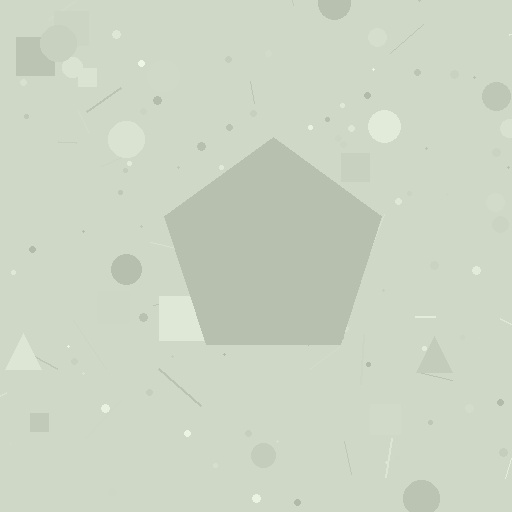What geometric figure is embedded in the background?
A pentagon is embedded in the background.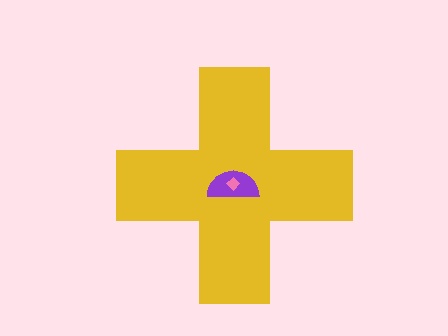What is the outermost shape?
The yellow cross.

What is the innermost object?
The pink diamond.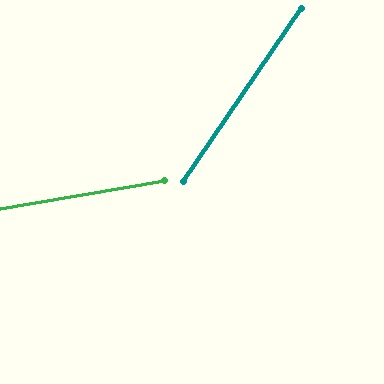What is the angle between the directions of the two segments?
Approximately 46 degrees.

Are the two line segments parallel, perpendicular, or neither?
Neither parallel nor perpendicular — they differ by about 46°.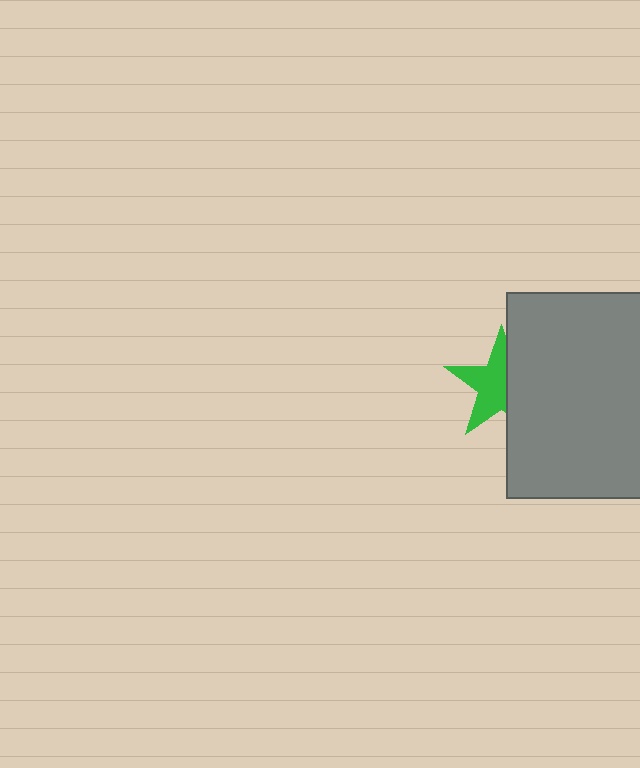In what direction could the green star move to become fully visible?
The green star could move left. That would shift it out from behind the gray rectangle entirely.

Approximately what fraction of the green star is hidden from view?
Roughly 43% of the green star is hidden behind the gray rectangle.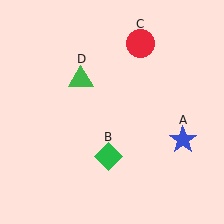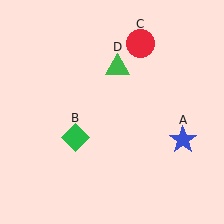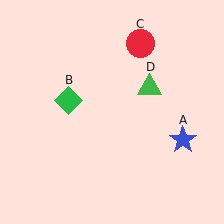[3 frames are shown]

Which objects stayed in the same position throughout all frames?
Blue star (object A) and red circle (object C) remained stationary.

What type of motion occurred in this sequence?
The green diamond (object B), green triangle (object D) rotated clockwise around the center of the scene.